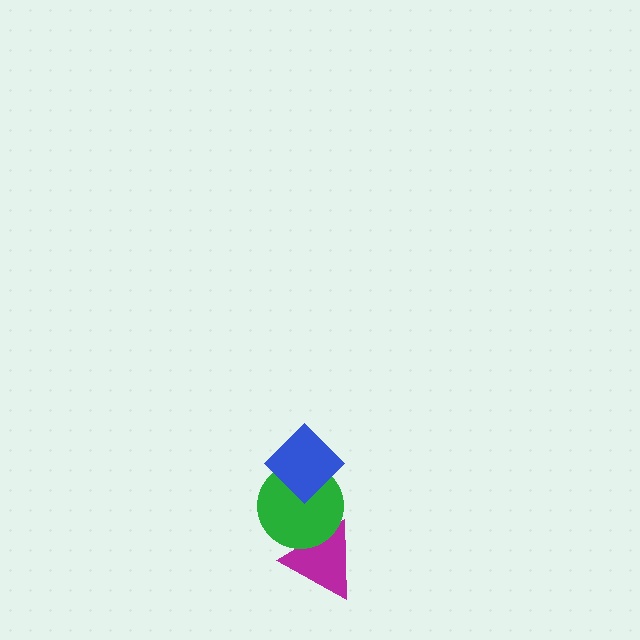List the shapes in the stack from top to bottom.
From top to bottom: the blue diamond, the green circle, the magenta triangle.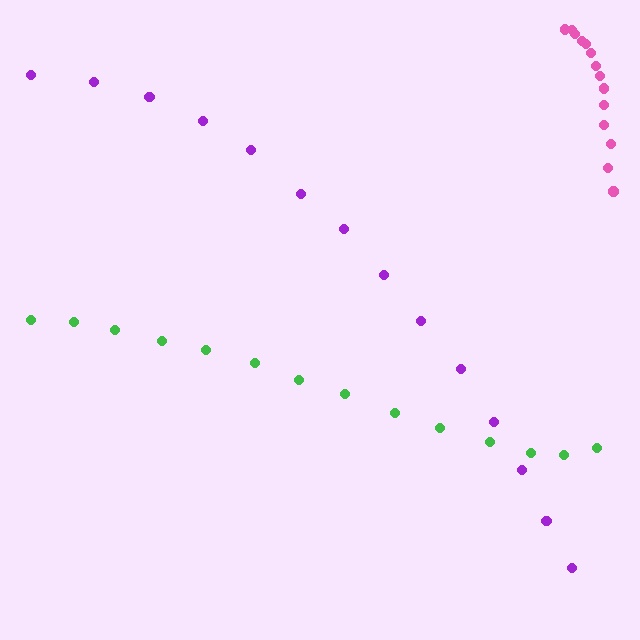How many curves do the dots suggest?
There are 3 distinct paths.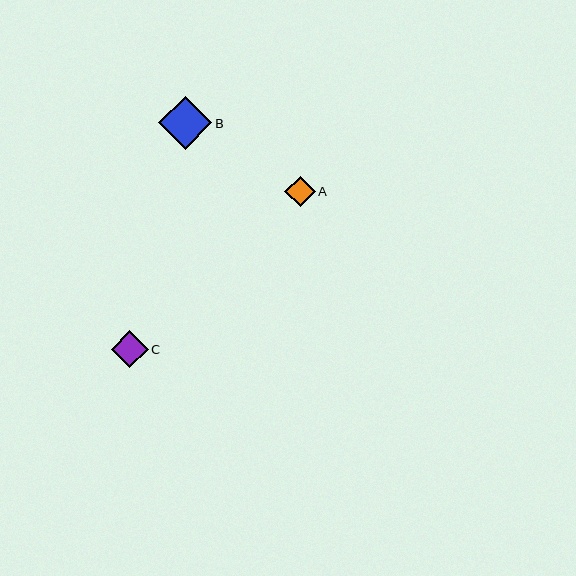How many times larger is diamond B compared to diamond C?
Diamond B is approximately 1.4 times the size of diamond C.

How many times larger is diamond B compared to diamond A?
Diamond B is approximately 1.7 times the size of diamond A.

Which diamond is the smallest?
Diamond A is the smallest with a size of approximately 30 pixels.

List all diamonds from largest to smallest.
From largest to smallest: B, C, A.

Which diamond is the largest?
Diamond B is the largest with a size of approximately 53 pixels.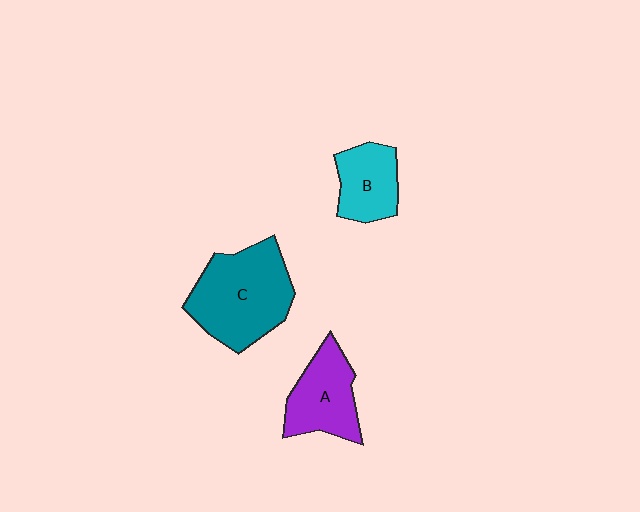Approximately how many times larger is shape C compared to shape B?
Approximately 1.9 times.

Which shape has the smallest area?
Shape B (cyan).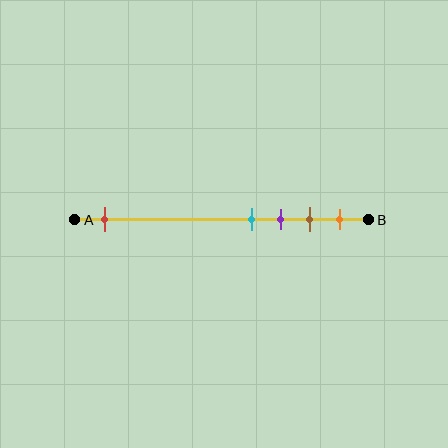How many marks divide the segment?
There are 5 marks dividing the segment.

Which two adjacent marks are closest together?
The cyan and purple marks are the closest adjacent pair.